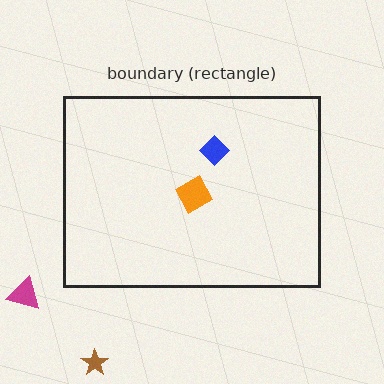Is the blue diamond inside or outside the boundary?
Inside.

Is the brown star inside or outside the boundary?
Outside.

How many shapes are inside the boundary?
2 inside, 2 outside.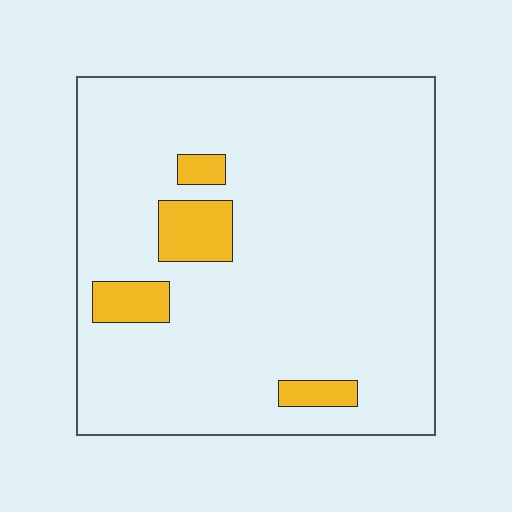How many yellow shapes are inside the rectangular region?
4.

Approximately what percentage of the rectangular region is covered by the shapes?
Approximately 10%.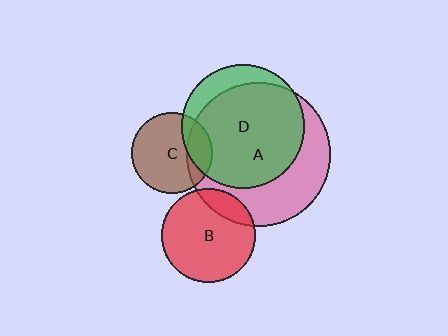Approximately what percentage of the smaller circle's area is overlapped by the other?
Approximately 15%.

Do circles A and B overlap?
Yes.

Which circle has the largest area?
Circle A (pink).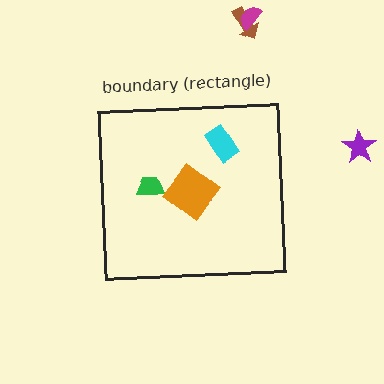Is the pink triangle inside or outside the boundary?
Inside.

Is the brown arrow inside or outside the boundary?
Outside.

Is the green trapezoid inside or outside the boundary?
Inside.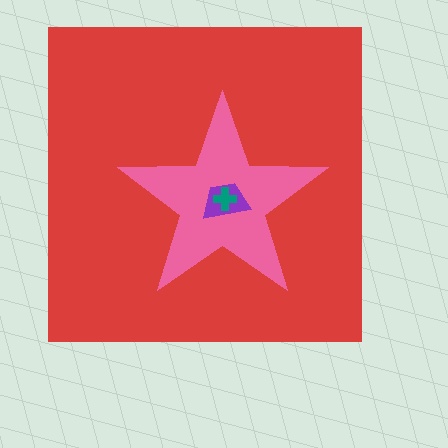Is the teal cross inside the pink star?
Yes.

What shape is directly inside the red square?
The pink star.